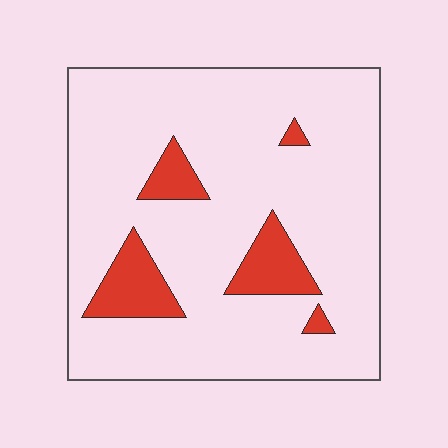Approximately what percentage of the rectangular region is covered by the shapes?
Approximately 15%.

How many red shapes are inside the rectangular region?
5.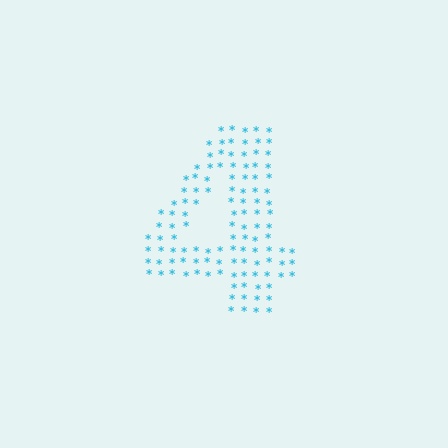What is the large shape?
The large shape is the digit 4.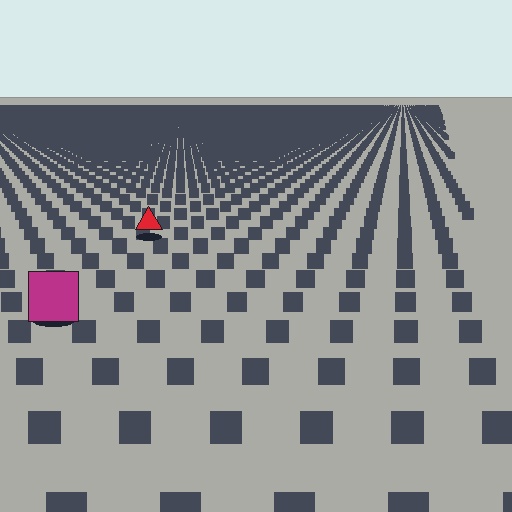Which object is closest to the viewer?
The magenta square is closest. The texture marks near it are larger and more spread out.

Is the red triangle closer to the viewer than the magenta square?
No. The magenta square is closer — you can tell from the texture gradient: the ground texture is coarser near it.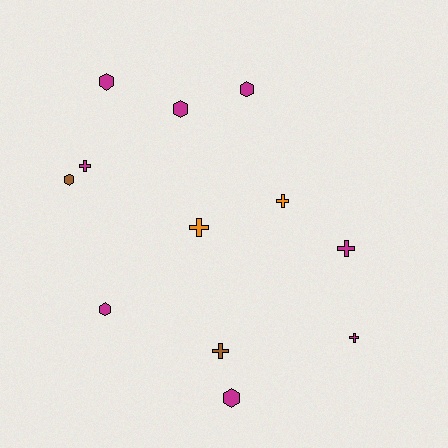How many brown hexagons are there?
There is 1 brown hexagon.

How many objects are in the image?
There are 12 objects.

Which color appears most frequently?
Magenta, with 8 objects.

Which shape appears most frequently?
Hexagon, with 6 objects.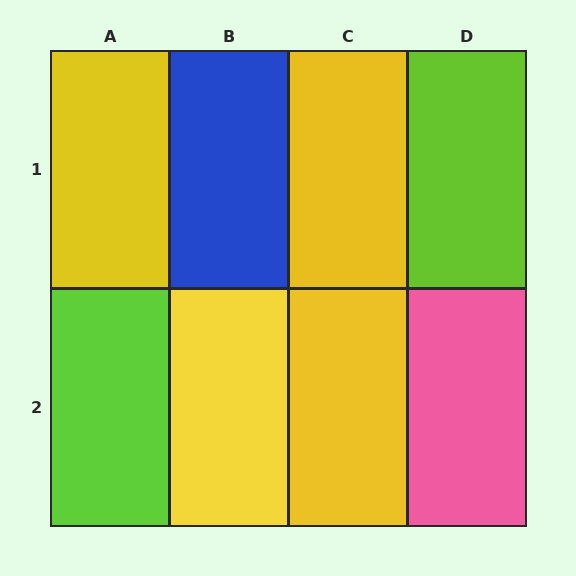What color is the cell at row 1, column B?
Blue.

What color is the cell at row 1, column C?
Yellow.